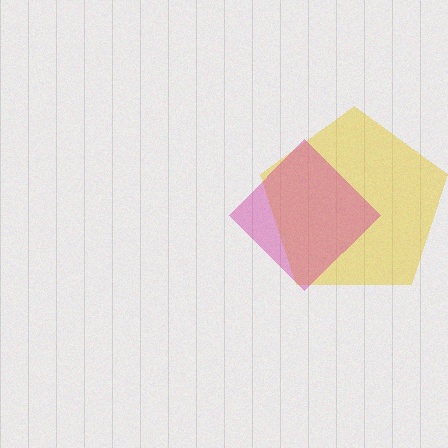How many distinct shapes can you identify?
There are 2 distinct shapes: a yellow pentagon, a magenta diamond.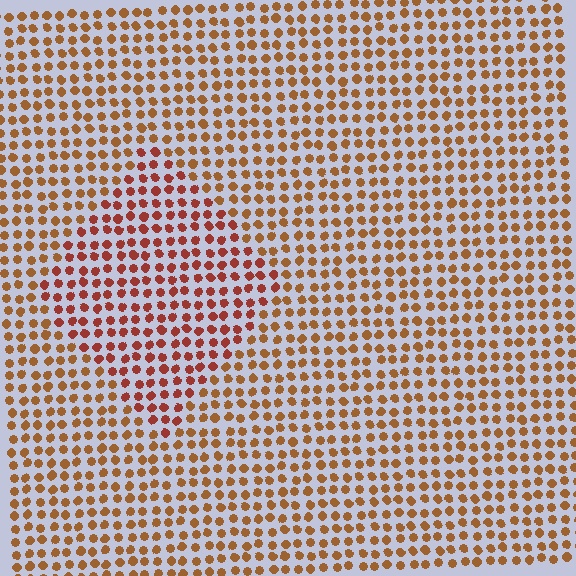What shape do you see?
I see a diamond.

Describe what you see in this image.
The image is filled with small brown elements in a uniform arrangement. A diamond-shaped region is visible where the elements are tinted to a slightly different hue, forming a subtle color boundary.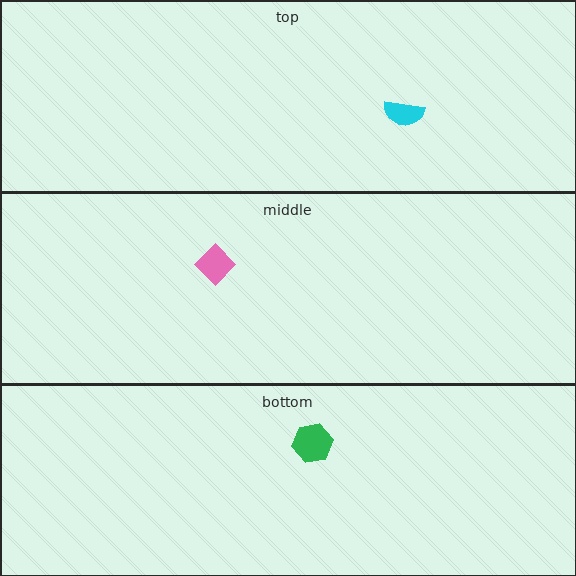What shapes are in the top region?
The cyan semicircle.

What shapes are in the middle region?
The pink diamond.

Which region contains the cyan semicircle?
The top region.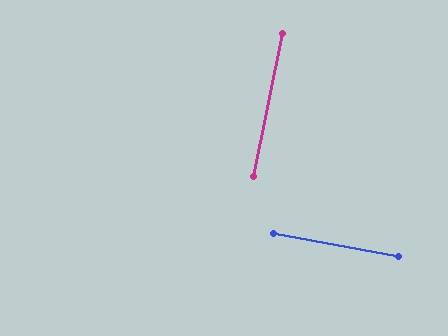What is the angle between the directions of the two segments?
Approximately 89 degrees.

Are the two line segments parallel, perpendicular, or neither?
Perpendicular — they meet at approximately 89°.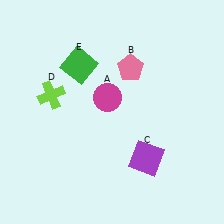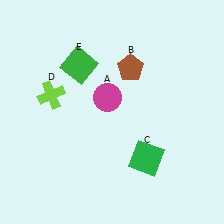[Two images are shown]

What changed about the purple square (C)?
In Image 1, C is purple. In Image 2, it changed to green.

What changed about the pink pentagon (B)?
In Image 1, B is pink. In Image 2, it changed to brown.